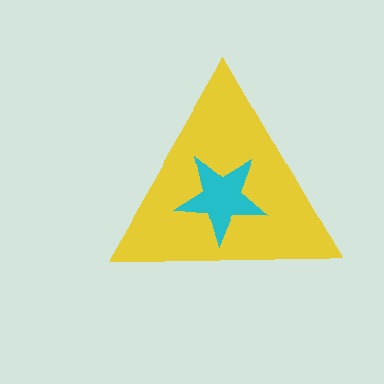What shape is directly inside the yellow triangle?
The cyan star.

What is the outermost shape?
The yellow triangle.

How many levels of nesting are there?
2.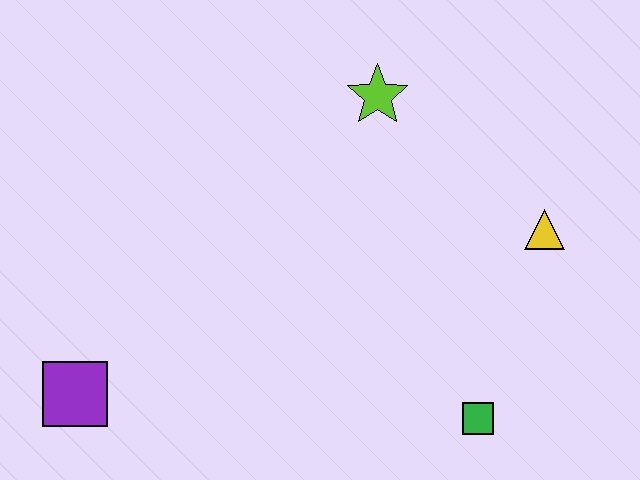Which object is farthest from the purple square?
The yellow triangle is farthest from the purple square.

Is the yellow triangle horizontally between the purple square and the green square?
No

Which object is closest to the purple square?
The green square is closest to the purple square.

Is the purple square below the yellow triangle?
Yes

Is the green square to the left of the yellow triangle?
Yes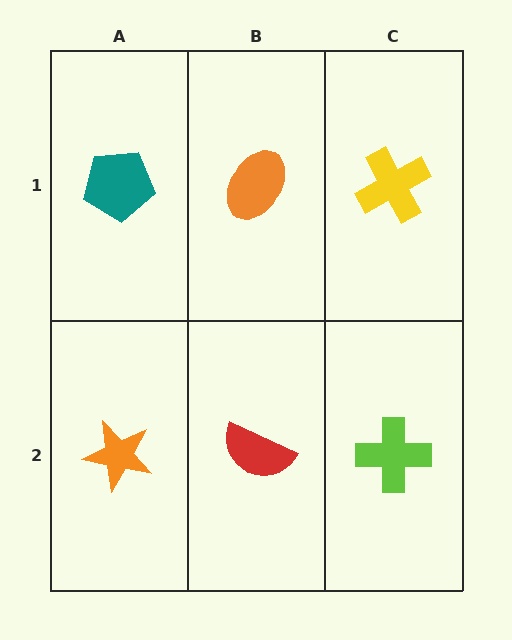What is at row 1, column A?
A teal pentagon.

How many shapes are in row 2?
3 shapes.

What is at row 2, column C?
A lime cross.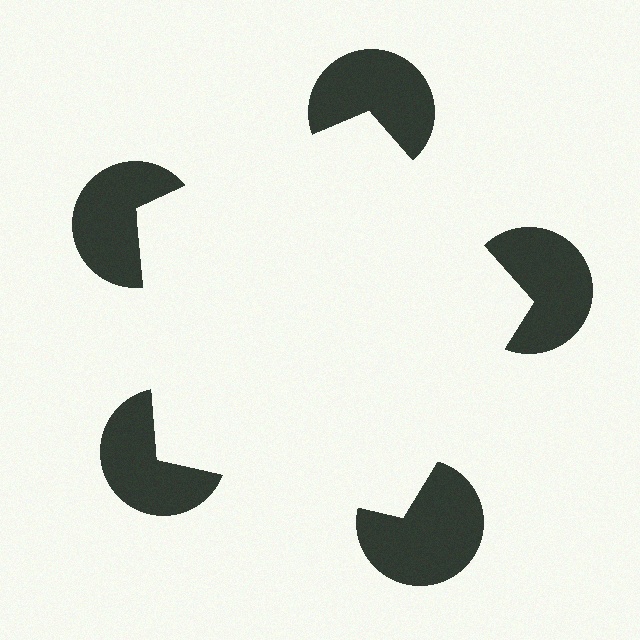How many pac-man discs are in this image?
There are 5 — one at each vertex of the illusory pentagon.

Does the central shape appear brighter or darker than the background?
It typically appears slightly brighter than the background, even though no actual brightness change is drawn.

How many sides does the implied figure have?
5 sides.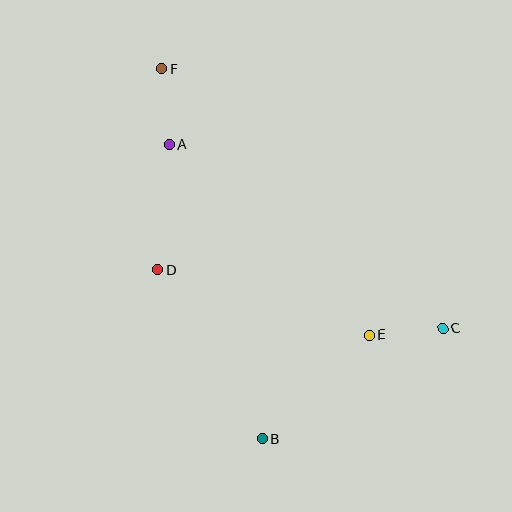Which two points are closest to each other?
Points C and E are closest to each other.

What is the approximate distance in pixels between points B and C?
The distance between B and C is approximately 212 pixels.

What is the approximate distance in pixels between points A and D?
The distance between A and D is approximately 126 pixels.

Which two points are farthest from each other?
Points B and F are farthest from each other.